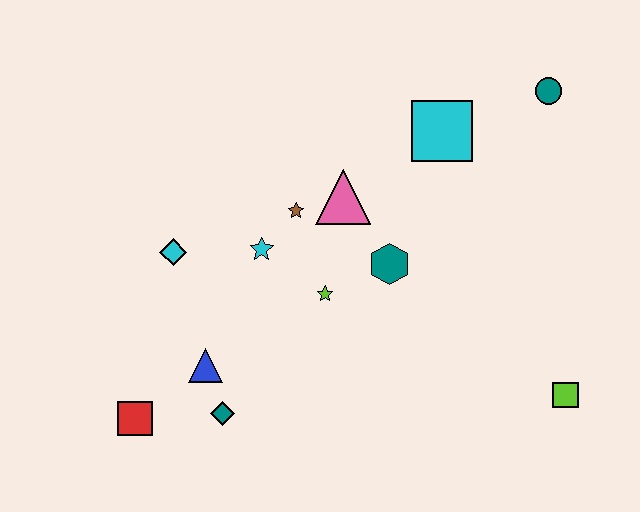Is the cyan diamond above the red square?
Yes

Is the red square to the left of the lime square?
Yes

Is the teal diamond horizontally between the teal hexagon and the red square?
Yes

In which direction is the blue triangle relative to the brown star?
The blue triangle is below the brown star.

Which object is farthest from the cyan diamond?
The lime square is farthest from the cyan diamond.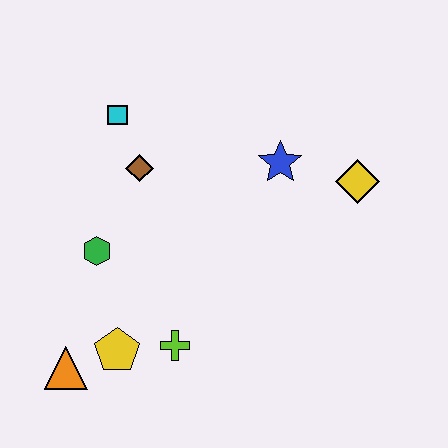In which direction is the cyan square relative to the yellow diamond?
The cyan square is to the left of the yellow diamond.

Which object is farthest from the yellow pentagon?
The yellow diamond is farthest from the yellow pentagon.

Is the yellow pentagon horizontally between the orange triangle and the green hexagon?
No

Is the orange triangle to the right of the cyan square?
No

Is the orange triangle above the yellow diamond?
No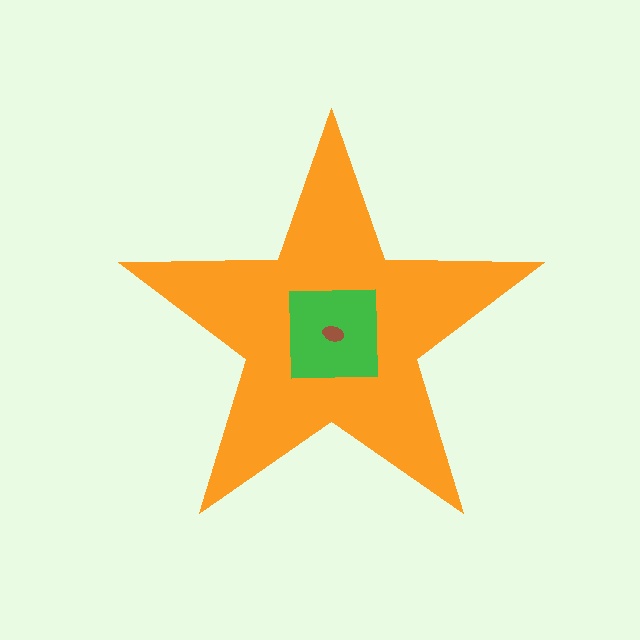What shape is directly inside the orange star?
The green square.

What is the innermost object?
The brown ellipse.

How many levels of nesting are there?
3.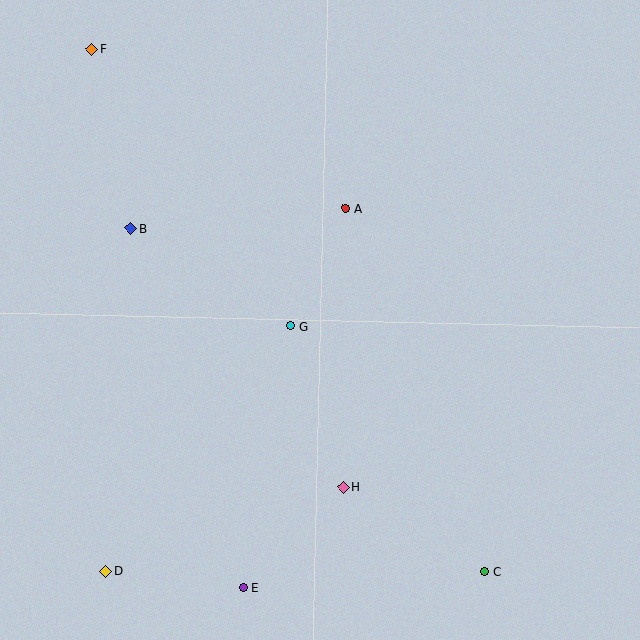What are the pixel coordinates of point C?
Point C is at (485, 572).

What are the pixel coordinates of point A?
Point A is at (345, 208).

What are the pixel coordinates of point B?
Point B is at (131, 228).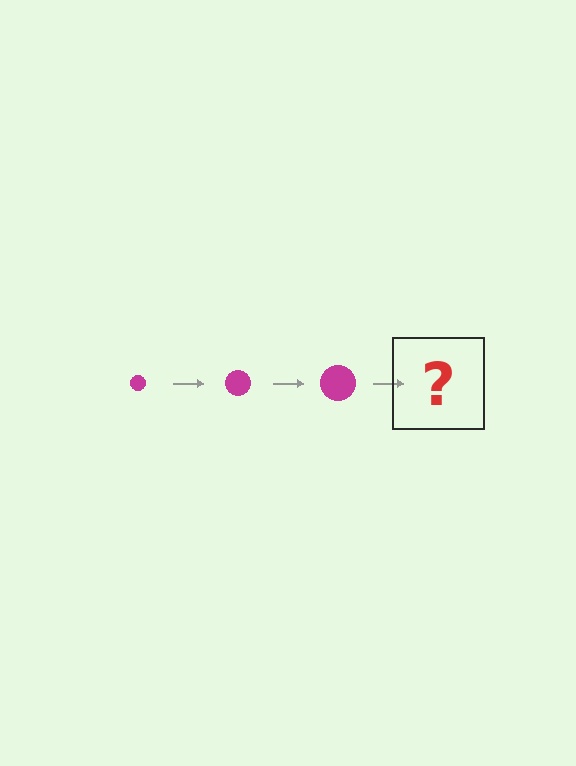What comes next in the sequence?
The next element should be a magenta circle, larger than the previous one.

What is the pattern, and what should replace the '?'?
The pattern is that the circle gets progressively larger each step. The '?' should be a magenta circle, larger than the previous one.